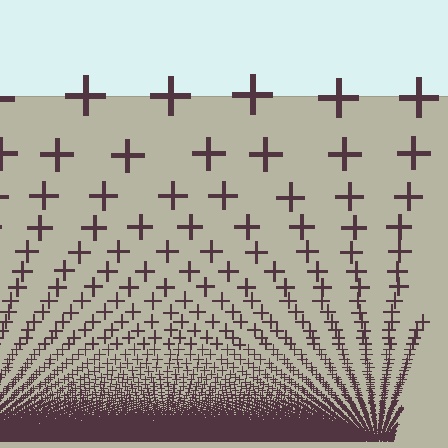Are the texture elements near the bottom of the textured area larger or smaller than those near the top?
Smaller. The gradient is inverted — elements near the bottom are smaller and denser.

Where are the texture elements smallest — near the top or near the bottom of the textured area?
Near the bottom.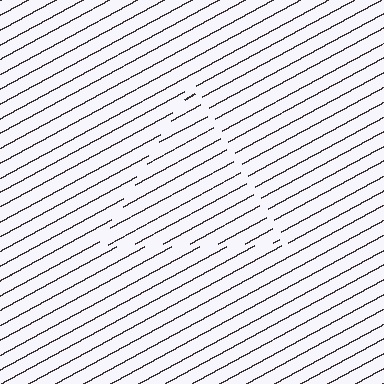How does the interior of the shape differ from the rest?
The interior of the shape contains the same grating, shifted by half a period — the contour is defined by the phase discontinuity where line-ends from the inner and outer gratings abut.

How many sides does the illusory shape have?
3 sides — the line-ends trace a triangle.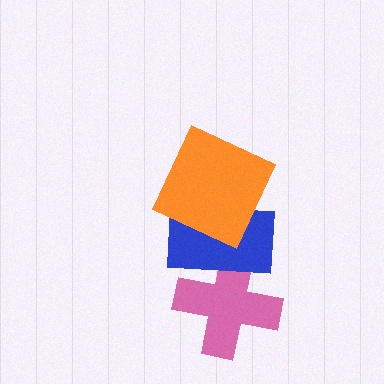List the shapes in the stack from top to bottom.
From top to bottom: the orange square, the blue rectangle, the pink cross.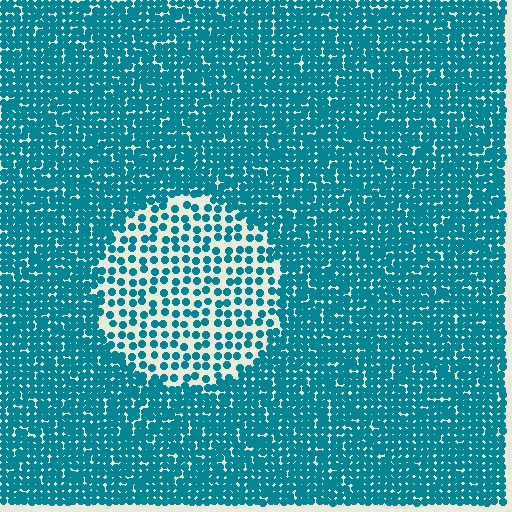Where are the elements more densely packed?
The elements are more densely packed outside the circle boundary.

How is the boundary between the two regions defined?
The boundary is defined by a change in element density (approximately 2.3x ratio). All elements are the same color, size, and shape.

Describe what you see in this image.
The image contains small teal elements arranged at two different densities. A circle-shaped region is visible where the elements are less densely packed than the surrounding area.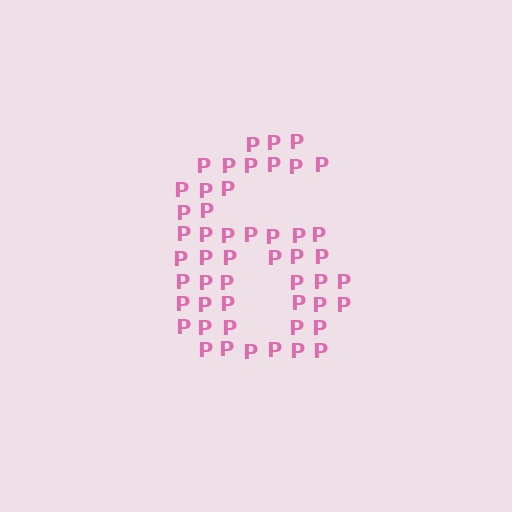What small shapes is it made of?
It is made of small letter P's.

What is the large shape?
The large shape is the digit 6.